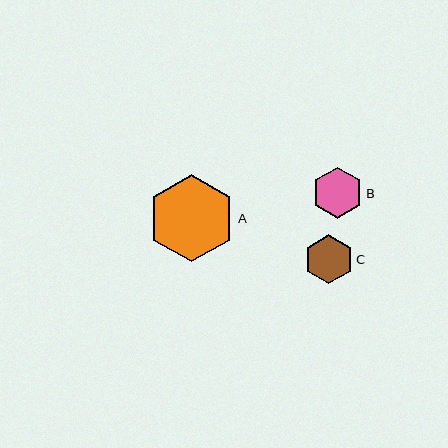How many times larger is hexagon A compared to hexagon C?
Hexagon A is approximately 1.8 times the size of hexagon C.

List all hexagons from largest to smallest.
From largest to smallest: A, B, C.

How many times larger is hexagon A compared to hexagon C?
Hexagon A is approximately 1.8 times the size of hexagon C.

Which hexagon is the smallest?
Hexagon C is the smallest with a size of approximately 49 pixels.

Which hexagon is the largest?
Hexagon A is the largest with a size of approximately 87 pixels.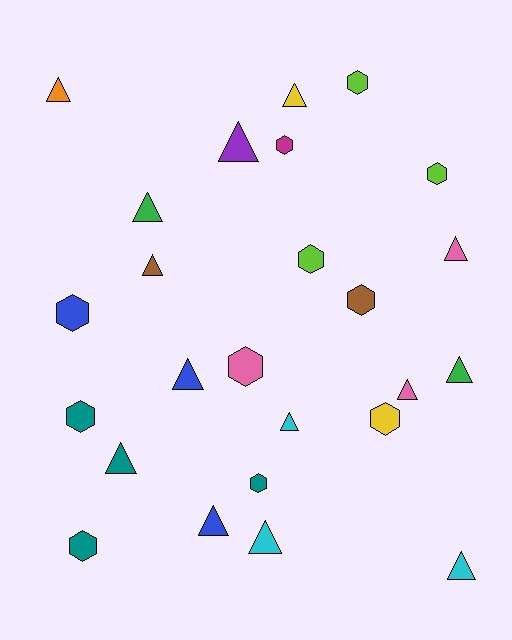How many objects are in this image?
There are 25 objects.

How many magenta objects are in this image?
There is 1 magenta object.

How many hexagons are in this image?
There are 11 hexagons.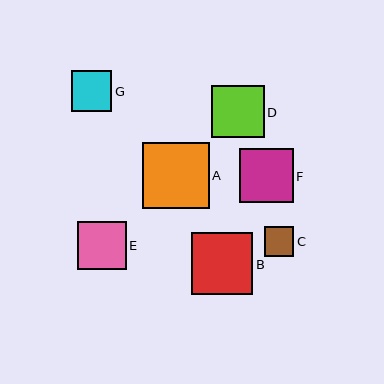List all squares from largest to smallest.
From largest to smallest: A, B, F, D, E, G, C.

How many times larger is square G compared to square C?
Square G is approximately 1.4 times the size of square C.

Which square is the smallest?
Square C is the smallest with a size of approximately 29 pixels.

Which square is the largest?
Square A is the largest with a size of approximately 67 pixels.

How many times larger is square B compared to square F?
Square B is approximately 1.2 times the size of square F.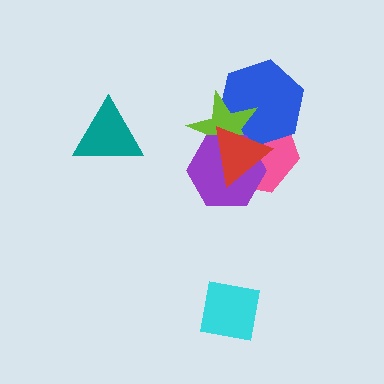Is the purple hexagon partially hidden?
Yes, it is partially covered by another shape.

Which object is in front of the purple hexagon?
The red triangle is in front of the purple hexagon.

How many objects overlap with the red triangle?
4 objects overlap with the red triangle.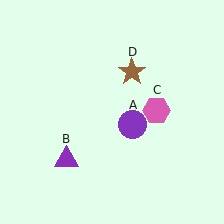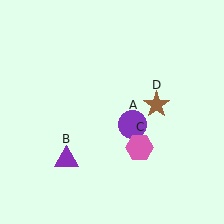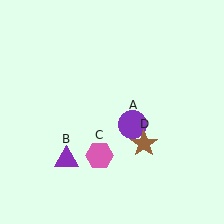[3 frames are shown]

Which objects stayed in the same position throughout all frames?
Purple circle (object A) and purple triangle (object B) remained stationary.